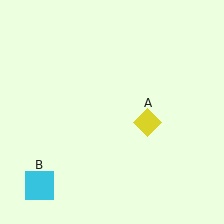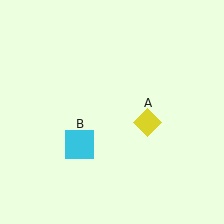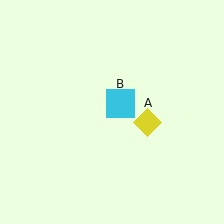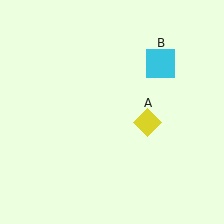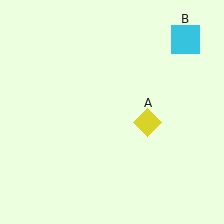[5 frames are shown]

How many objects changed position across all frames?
1 object changed position: cyan square (object B).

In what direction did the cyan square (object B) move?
The cyan square (object B) moved up and to the right.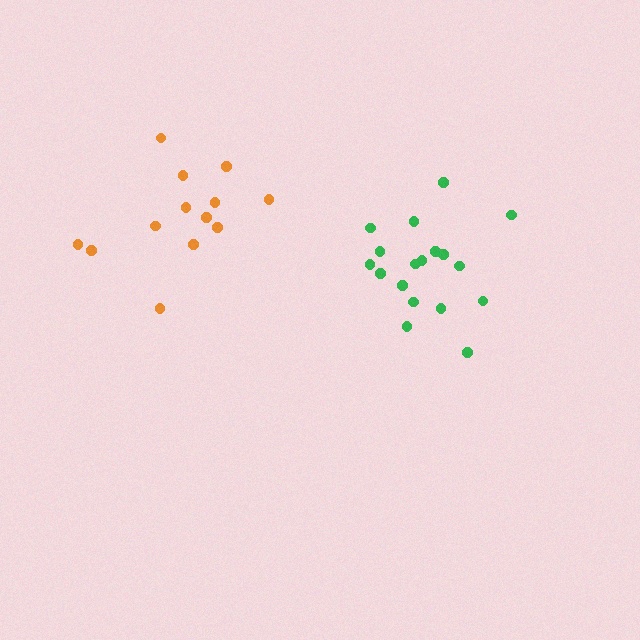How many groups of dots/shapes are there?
There are 2 groups.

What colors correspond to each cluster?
The clusters are colored: green, orange.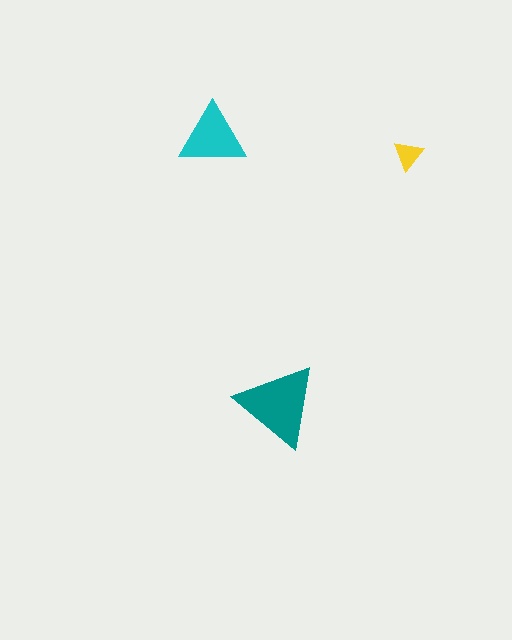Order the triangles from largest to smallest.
the teal one, the cyan one, the yellow one.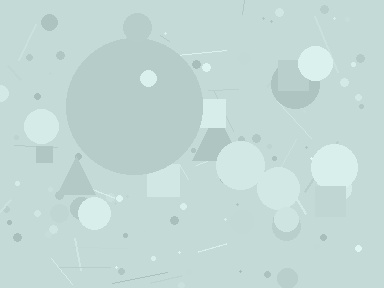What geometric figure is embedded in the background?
A circle is embedded in the background.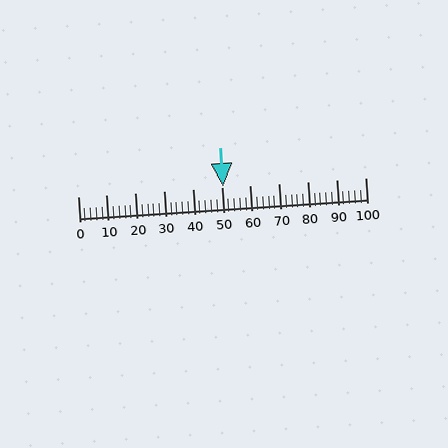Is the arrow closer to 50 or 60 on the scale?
The arrow is closer to 50.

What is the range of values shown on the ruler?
The ruler shows values from 0 to 100.